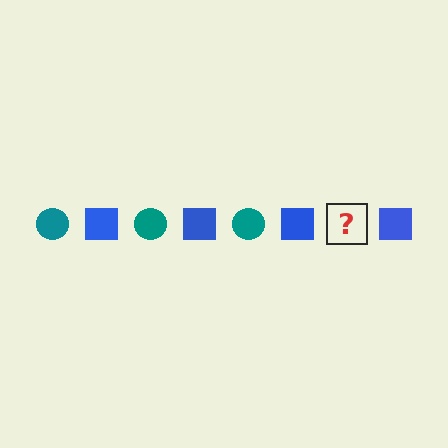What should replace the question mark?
The question mark should be replaced with a teal circle.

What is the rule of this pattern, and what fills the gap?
The rule is that the pattern alternates between teal circle and blue square. The gap should be filled with a teal circle.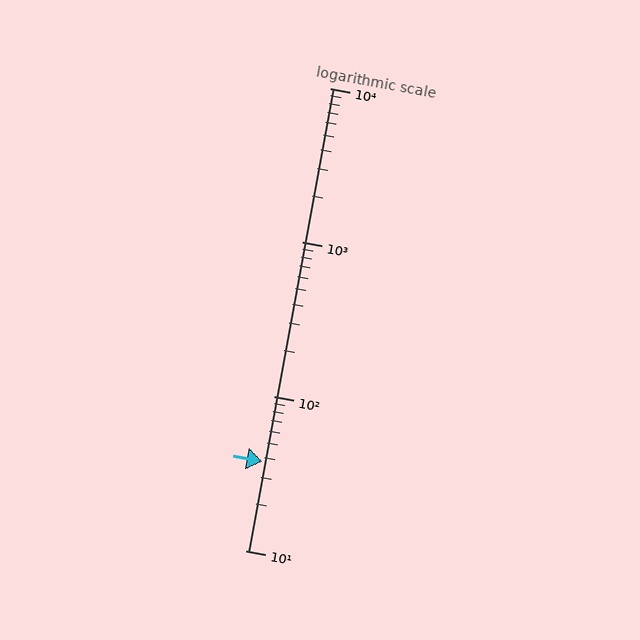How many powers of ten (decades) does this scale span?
The scale spans 3 decades, from 10 to 10000.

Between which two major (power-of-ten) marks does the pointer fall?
The pointer is between 10 and 100.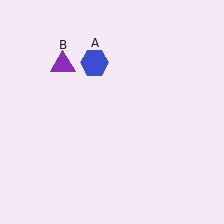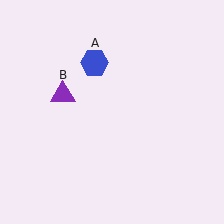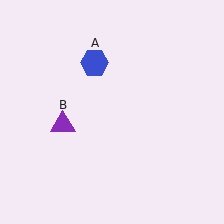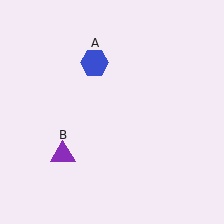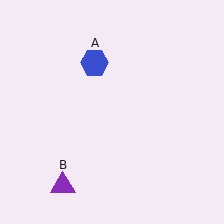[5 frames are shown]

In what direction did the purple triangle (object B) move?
The purple triangle (object B) moved down.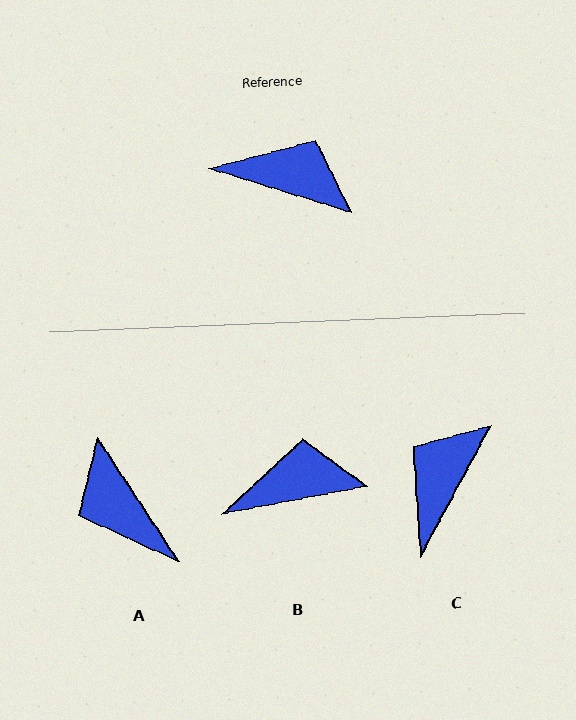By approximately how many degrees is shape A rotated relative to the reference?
Approximately 141 degrees counter-clockwise.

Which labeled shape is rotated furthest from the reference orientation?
A, about 141 degrees away.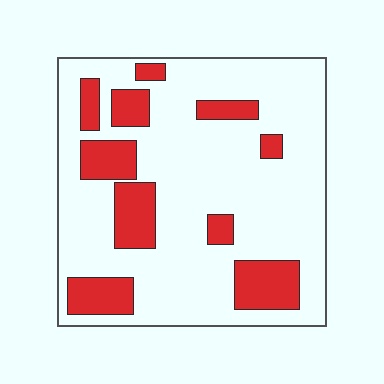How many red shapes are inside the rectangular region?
10.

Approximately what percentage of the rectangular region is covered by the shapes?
Approximately 25%.